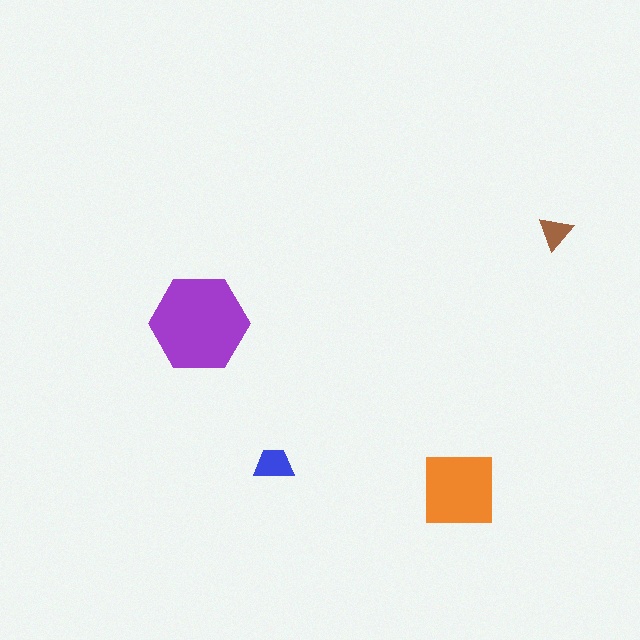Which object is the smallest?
The brown triangle.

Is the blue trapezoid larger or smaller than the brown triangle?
Larger.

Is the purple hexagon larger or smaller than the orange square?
Larger.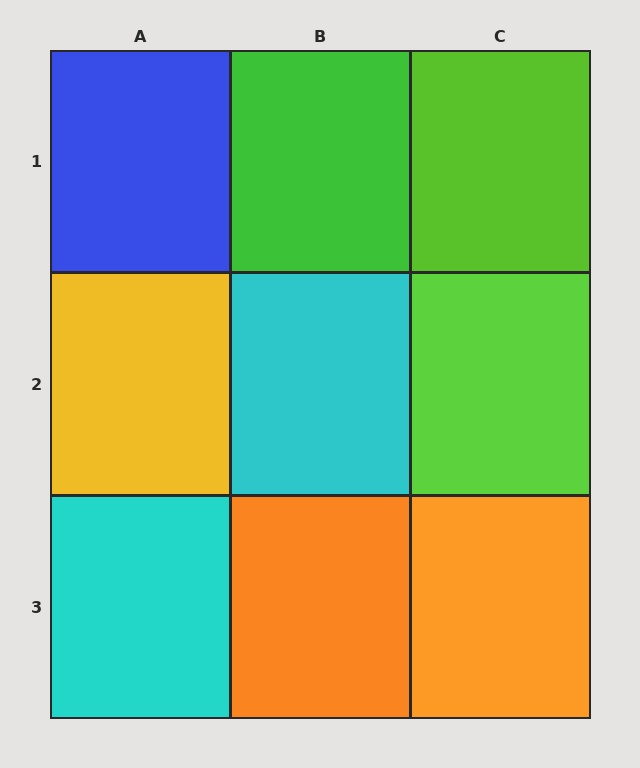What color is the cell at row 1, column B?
Green.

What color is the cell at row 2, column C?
Lime.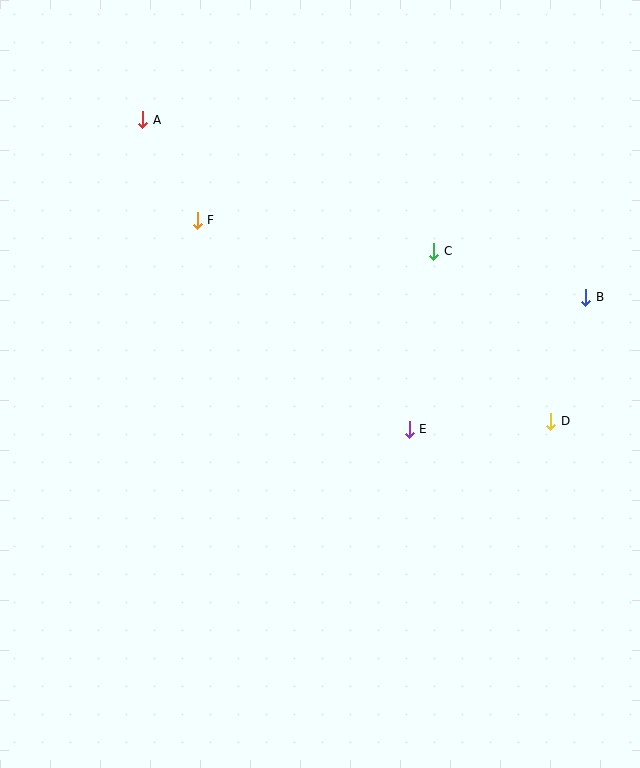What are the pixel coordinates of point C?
Point C is at (434, 251).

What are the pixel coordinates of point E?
Point E is at (409, 429).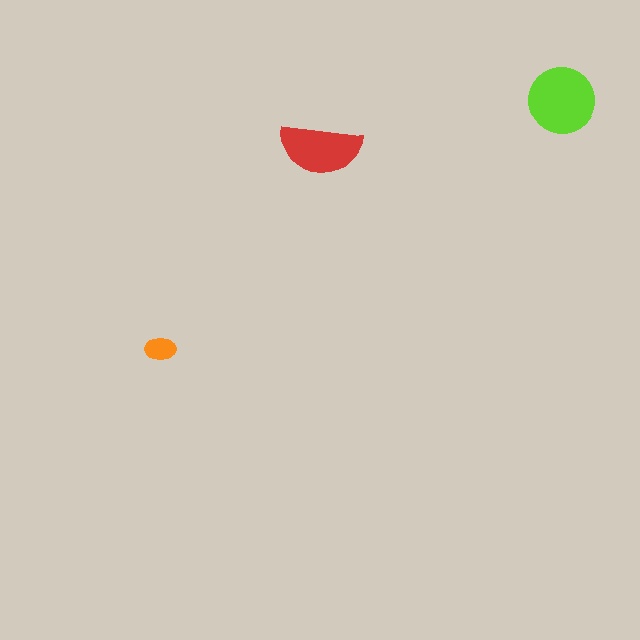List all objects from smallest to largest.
The orange ellipse, the red semicircle, the lime circle.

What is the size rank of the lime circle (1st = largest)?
1st.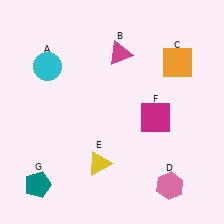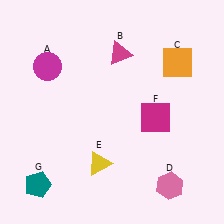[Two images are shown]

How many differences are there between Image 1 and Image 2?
There is 1 difference between the two images.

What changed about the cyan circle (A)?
In Image 1, A is cyan. In Image 2, it changed to magenta.